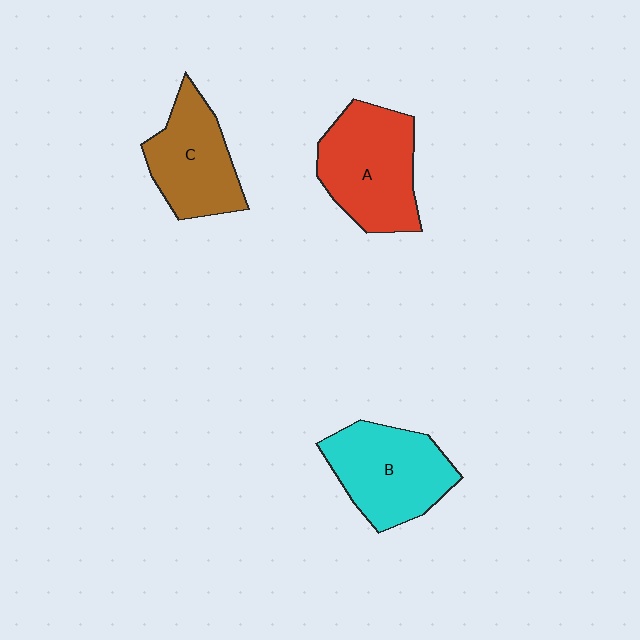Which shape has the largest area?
Shape A (red).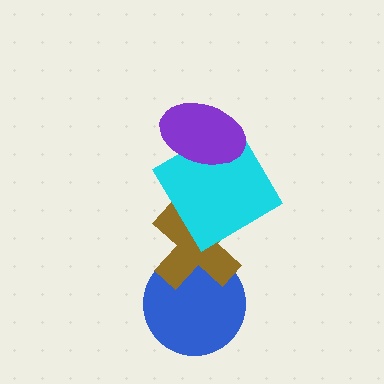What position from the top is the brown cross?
The brown cross is 3rd from the top.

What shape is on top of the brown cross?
The cyan diamond is on top of the brown cross.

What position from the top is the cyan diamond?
The cyan diamond is 2nd from the top.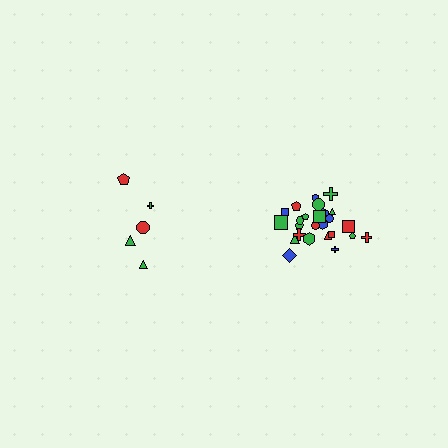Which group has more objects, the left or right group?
The right group.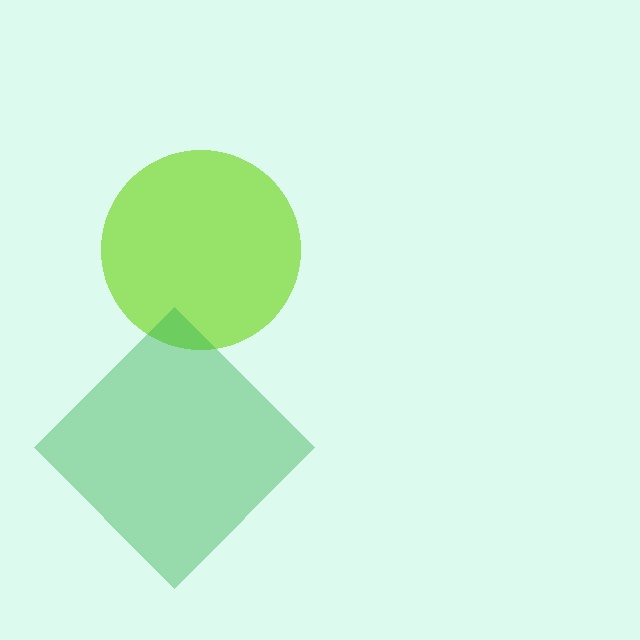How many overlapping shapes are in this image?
There are 2 overlapping shapes in the image.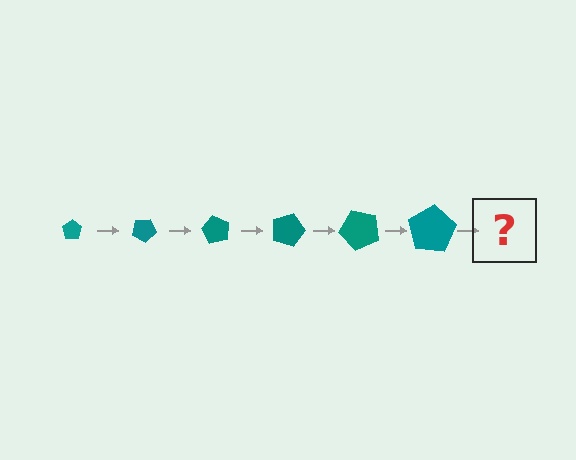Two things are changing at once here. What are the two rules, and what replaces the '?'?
The two rules are that the pentagon grows larger each step and it rotates 30 degrees each step. The '?' should be a pentagon, larger than the previous one and rotated 180 degrees from the start.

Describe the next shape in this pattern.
It should be a pentagon, larger than the previous one and rotated 180 degrees from the start.